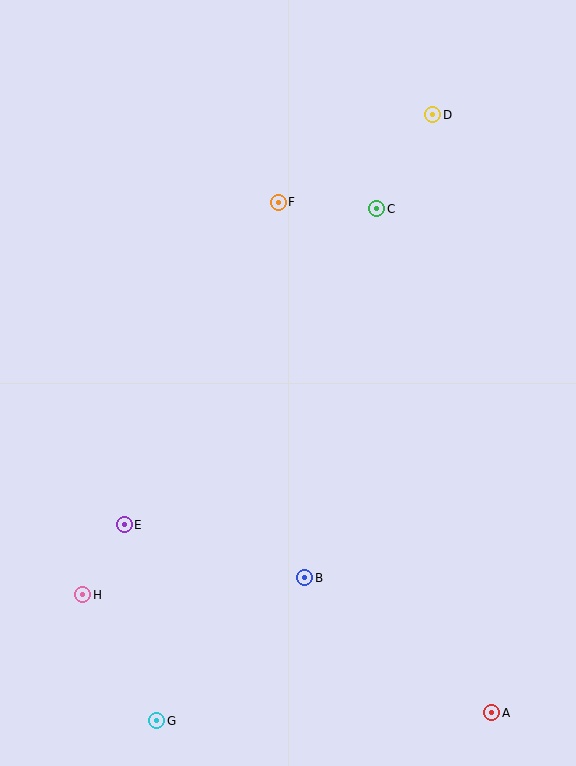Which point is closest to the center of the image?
Point F at (278, 202) is closest to the center.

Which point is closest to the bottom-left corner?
Point G is closest to the bottom-left corner.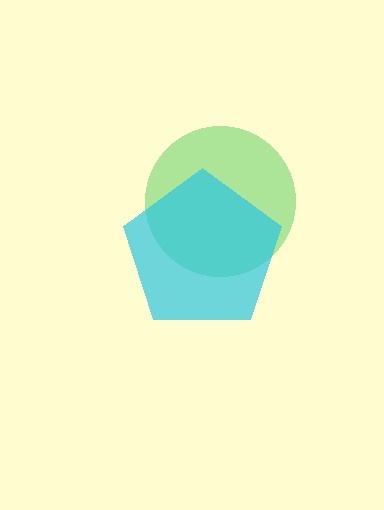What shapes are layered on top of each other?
The layered shapes are: a green circle, a cyan pentagon.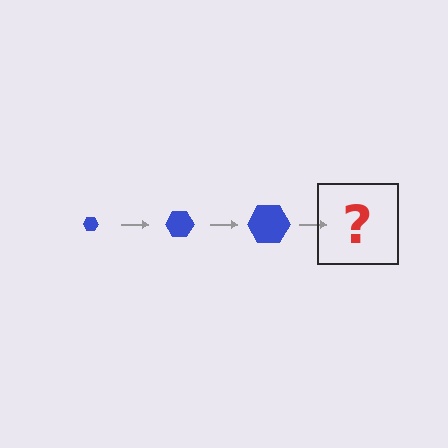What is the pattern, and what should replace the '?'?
The pattern is that the hexagon gets progressively larger each step. The '?' should be a blue hexagon, larger than the previous one.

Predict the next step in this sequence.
The next step is a blue hexagon, larger than the previous one.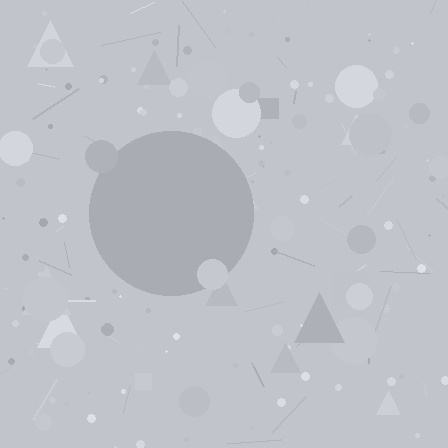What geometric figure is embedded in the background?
A circle is embedded in the background.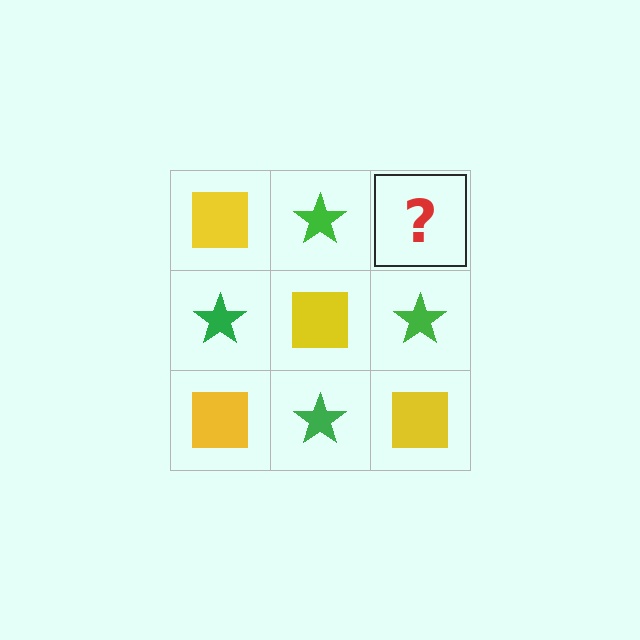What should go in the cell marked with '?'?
The missing cell should contain a yellow square.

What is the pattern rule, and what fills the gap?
The rule is that it alternates yellow square and green star in a checkerboard pattern. The gap should be filled with a yellow square.